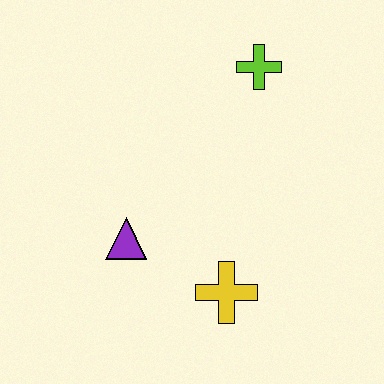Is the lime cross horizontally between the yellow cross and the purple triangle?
No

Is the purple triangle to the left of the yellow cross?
Yes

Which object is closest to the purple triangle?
The yellow cross is closest to the purple triangle.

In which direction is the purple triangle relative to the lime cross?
The purple triangle is below the lime cross.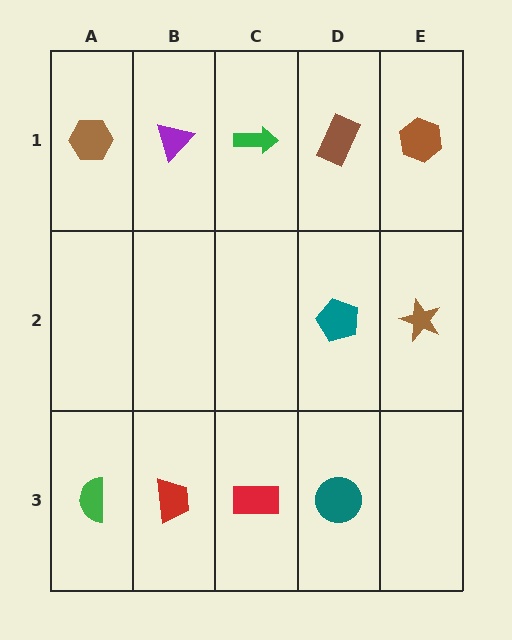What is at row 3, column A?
A green semicircle.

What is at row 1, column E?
A brown hexagon.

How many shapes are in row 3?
4 shapes.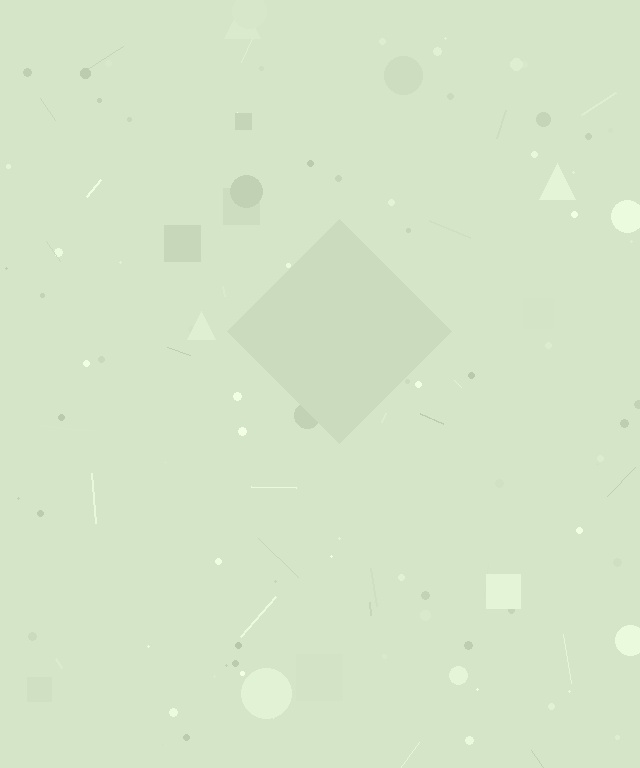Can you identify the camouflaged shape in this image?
The camouflaged shape is a diamond.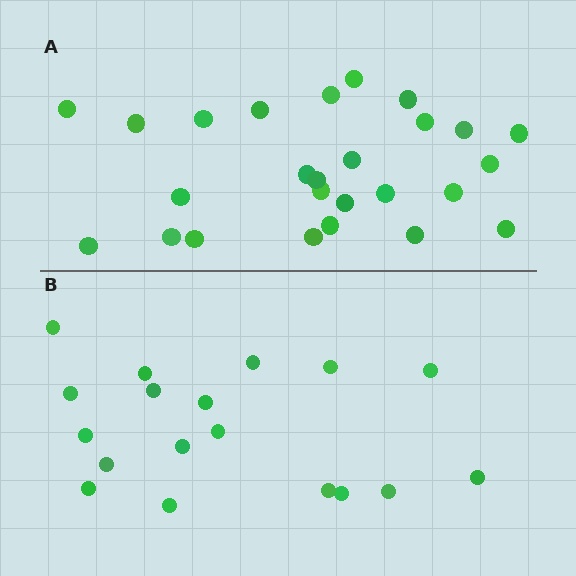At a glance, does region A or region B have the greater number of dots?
Region A (the top region) has more dots.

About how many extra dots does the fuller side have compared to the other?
Region A has roughly 8 or so more dots than region B.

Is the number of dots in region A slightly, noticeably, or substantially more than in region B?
Region A has noticeably more, but not dramatically so. The ratio is roughly 1.4 to 1.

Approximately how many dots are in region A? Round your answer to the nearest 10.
About 30 dots. (The exact count is 26, which rounds to 30.)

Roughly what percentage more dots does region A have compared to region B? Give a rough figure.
About 45% more.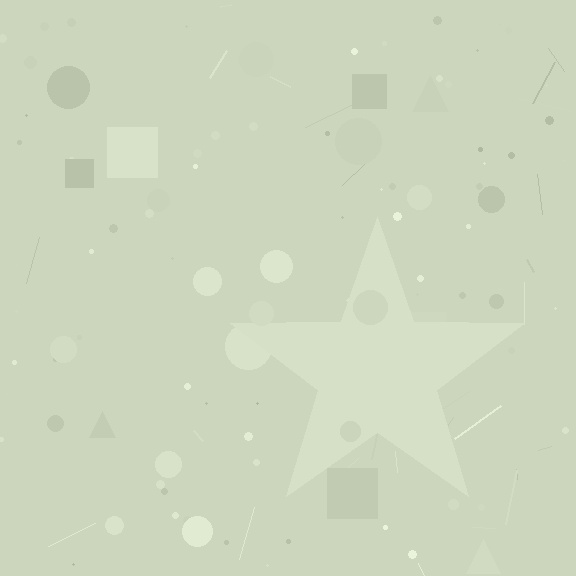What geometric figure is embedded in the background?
A star is embedded in the background.